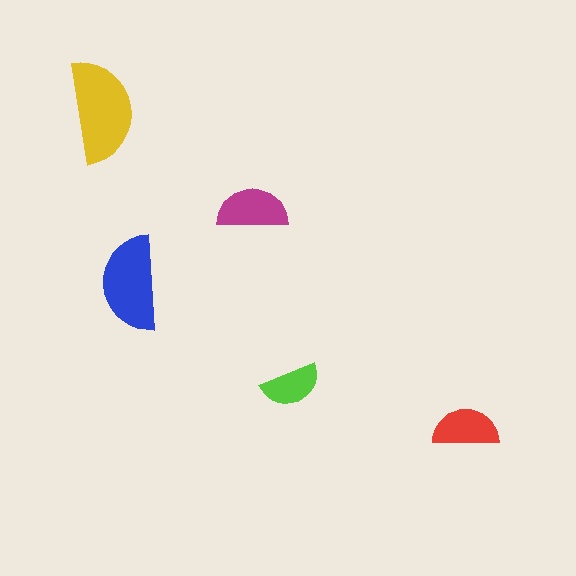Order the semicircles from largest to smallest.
the yellow one, the blue one, the magenta one, the red one, the lime one.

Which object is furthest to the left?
The yellow semicircle is leftmost.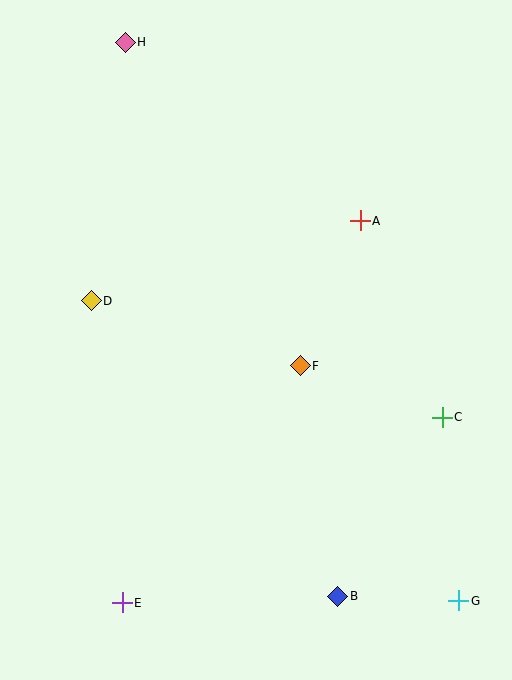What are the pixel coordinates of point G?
Point G is at (459, 601).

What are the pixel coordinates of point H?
Point H is at (125, 42).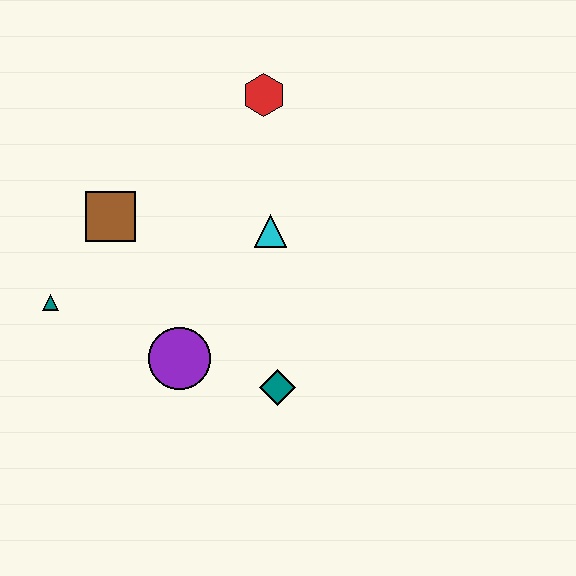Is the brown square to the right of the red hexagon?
No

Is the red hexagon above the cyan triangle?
Yes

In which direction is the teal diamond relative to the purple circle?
The teal diamond is to the right of the purple circle.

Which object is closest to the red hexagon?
The cyan triangle is closest to the red hexagon.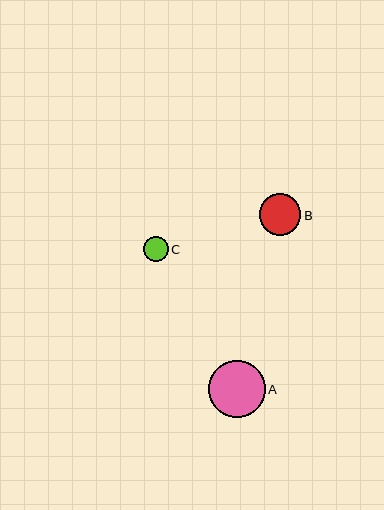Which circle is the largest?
Circle A is the largest with a size of approximately 57 pixels.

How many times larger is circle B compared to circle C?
Circle B is approximately 1.7 times the size of circle C.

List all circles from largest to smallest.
From largest to smallest: A, B, C.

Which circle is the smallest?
Circle C is the smallest with a size of approximately 25 pixels.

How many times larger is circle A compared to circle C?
Circle A is approximately 2.3 times the size of circle C.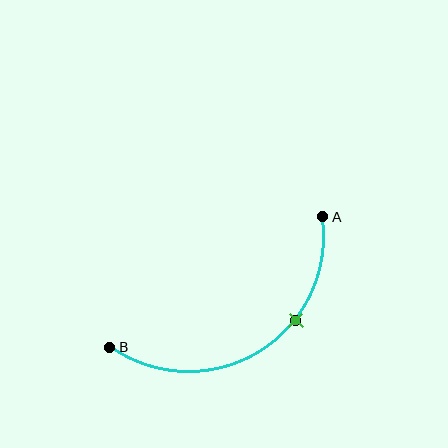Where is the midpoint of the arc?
The arc midpoint is the point on the curve farthest from the straight line joining A and B. It sits below that line.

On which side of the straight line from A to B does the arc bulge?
The arc bulges below the straight line connecting A and B.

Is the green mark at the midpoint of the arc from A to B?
No. The green mark lies on the arc but is closer to endpoint A. The arc midpoint would be at the point on the curve equidistant along the arc from both A and B.